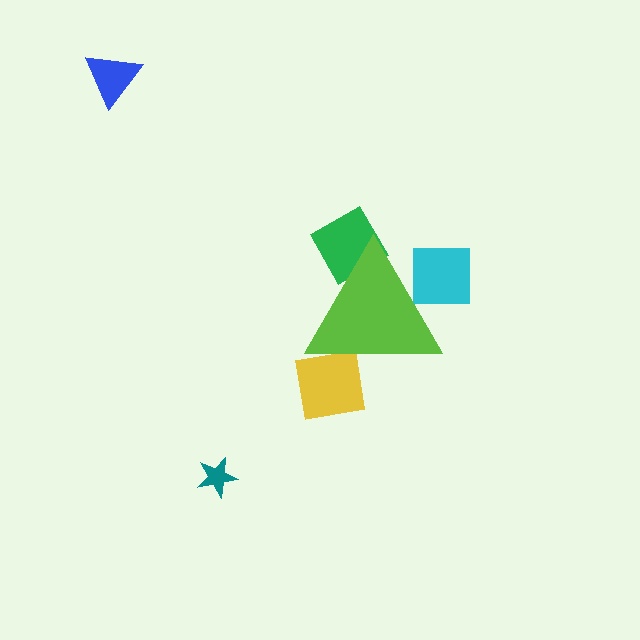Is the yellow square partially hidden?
Yes, the yellow square is partially hidden behind the lime triangle.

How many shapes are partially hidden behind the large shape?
3 shapes are partially hidden.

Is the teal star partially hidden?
No, the teal star is fully visible.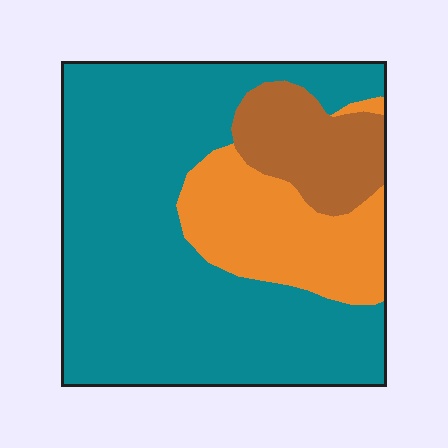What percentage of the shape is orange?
Orange takes up about one fifth (1/5) of the shape.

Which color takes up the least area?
Brown, at roughly 15%.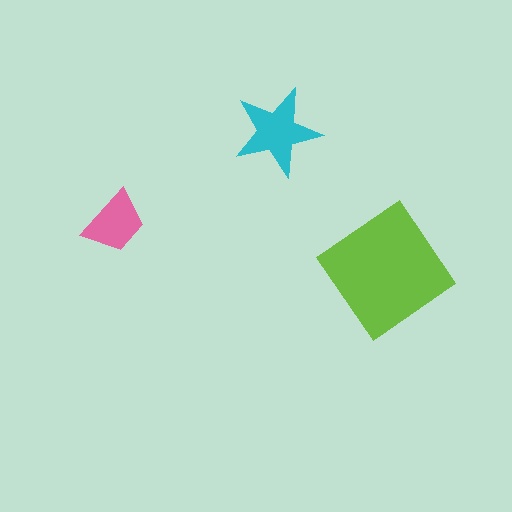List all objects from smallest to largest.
The pink trapezoid, the cyan star, the lime diamond.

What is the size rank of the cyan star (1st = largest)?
2nd.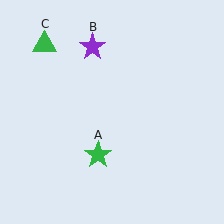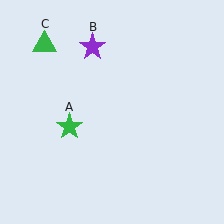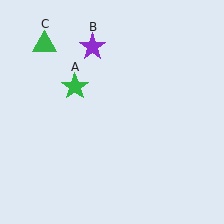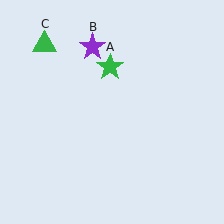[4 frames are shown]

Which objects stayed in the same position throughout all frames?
Purple star (object B) and green triangle (object C) remained stationary.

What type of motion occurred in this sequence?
The green star (object A) rotated clockwise around the center of the scene.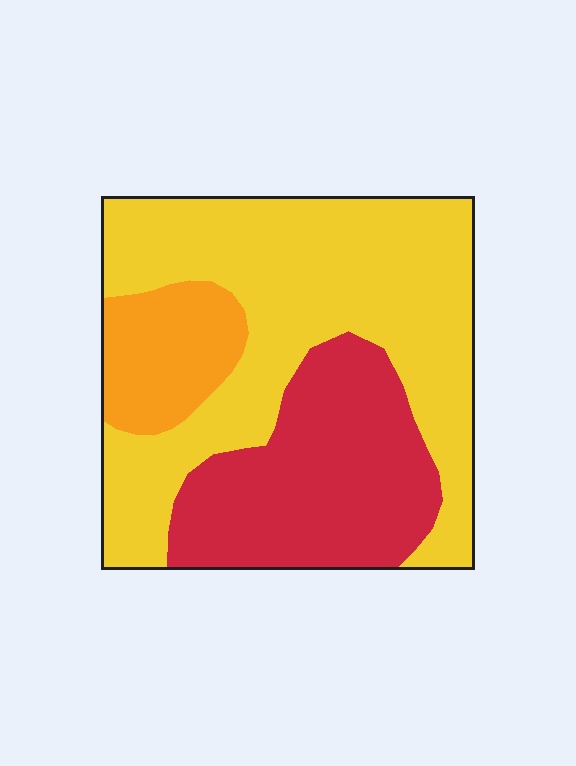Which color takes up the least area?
Orange, at roughly 15%.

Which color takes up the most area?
Yellow, at roughly 55%.